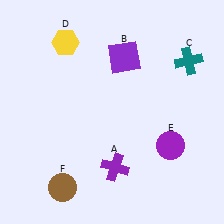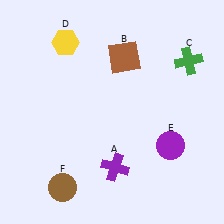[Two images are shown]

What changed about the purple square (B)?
In Image 1, B is purple. In Image 2, it changed to brown.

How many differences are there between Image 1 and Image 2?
There are 2 differences between the two images.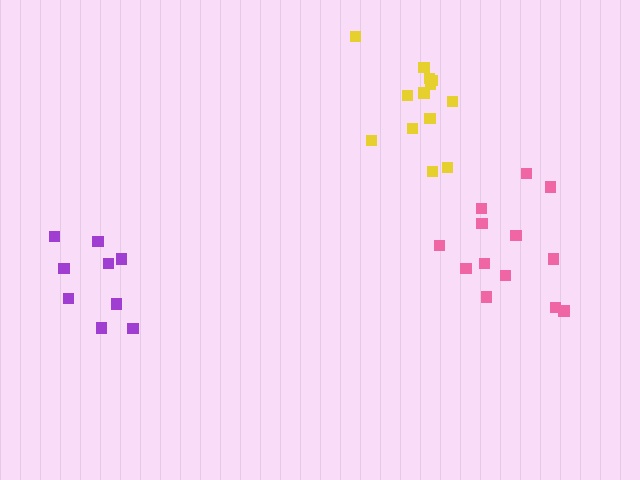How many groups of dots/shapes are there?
There are 3 groups.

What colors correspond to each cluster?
The clusters are colored: purple, pink, yellow.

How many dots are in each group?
Group 1: 9 dots, Group 2: 13 dots, Group 3: 13 dots (35 total).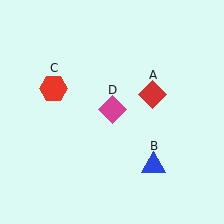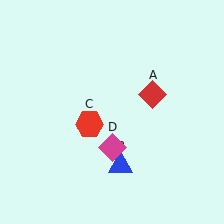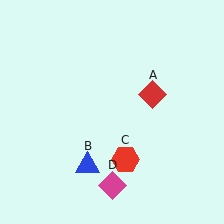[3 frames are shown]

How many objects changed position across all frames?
3 objects changed position: blue triangle (object B), red hexagon (object C), magenta diamond (object D).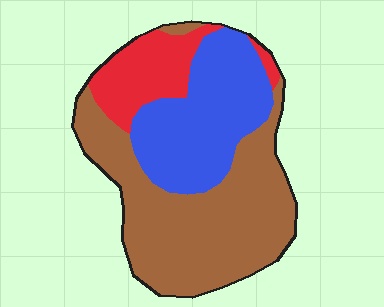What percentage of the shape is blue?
Blue covers around 30% of the shape.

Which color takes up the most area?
Brown, at roughly 50%.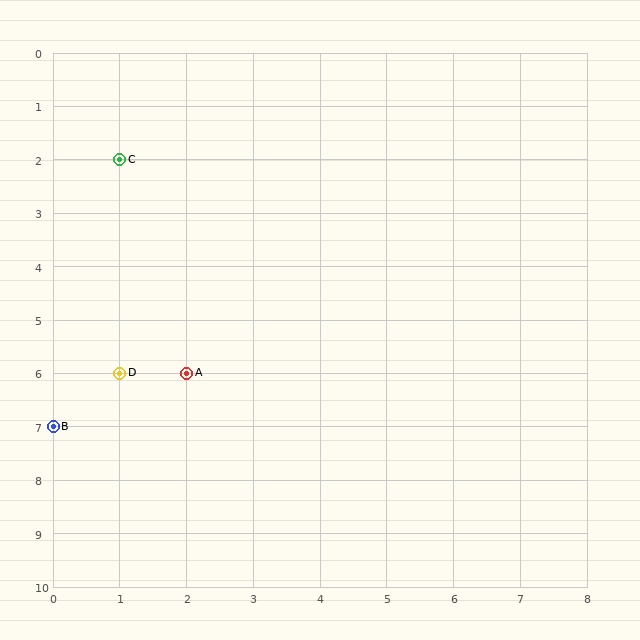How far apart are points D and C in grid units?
Points D and C are 4 rows apart.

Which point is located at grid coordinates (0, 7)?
Point B is at (0, 7).